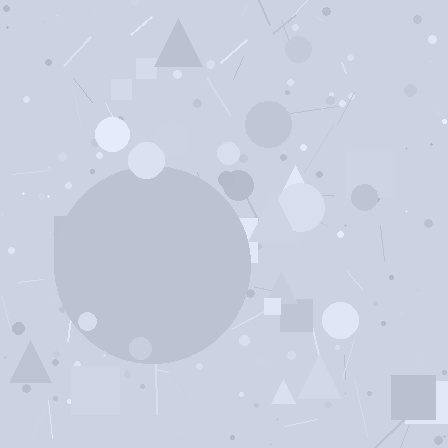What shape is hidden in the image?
A circle is hidden in the image.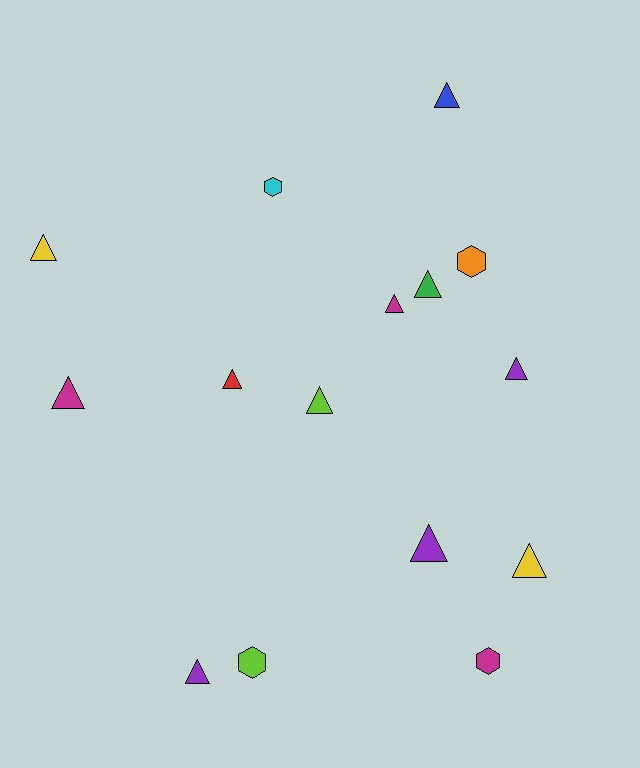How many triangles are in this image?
There are 11 triangles.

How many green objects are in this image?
There is 1 green object.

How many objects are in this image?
There are 15 objects.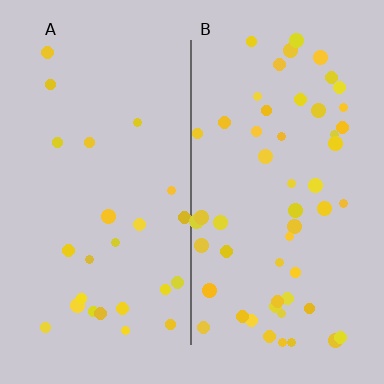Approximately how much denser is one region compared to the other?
Approximately 2.1× — region B over region A.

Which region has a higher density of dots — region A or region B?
B (the right).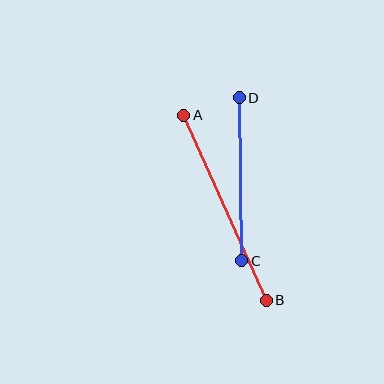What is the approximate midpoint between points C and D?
The midpoint is at approximately (240, 179) pixels.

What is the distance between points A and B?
The distance is approximately 203 pixels.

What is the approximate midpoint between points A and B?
The midpoint is at approximately (225, 208) pixels.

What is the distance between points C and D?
The distance is approximately 163 pixels.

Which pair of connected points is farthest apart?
Points A and B are farthest apart.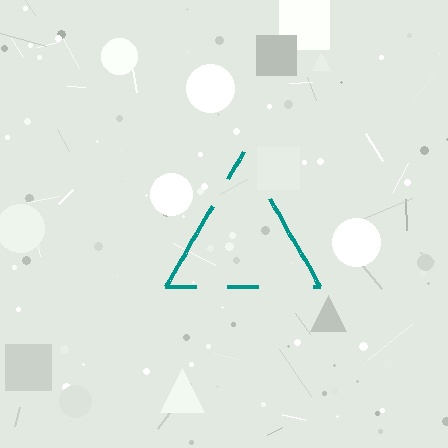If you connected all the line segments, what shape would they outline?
They would outline a triangle.